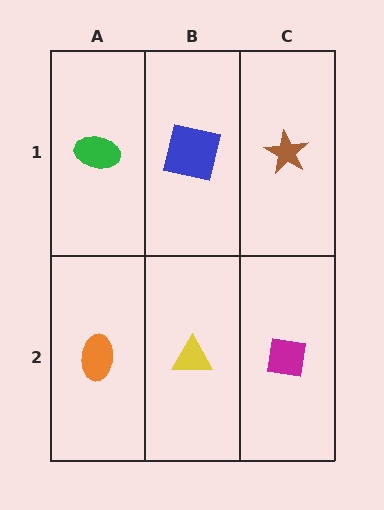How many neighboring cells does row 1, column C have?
2.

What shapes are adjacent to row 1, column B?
A yellow triangle (row 2, column B), a green ellipse (row 1, column A), a brown star (row 1, column C).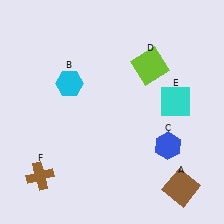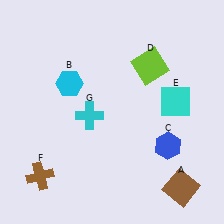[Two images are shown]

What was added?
A cyan cross (G) was added in Image 2.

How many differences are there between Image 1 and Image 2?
There is 1 difference between the two images.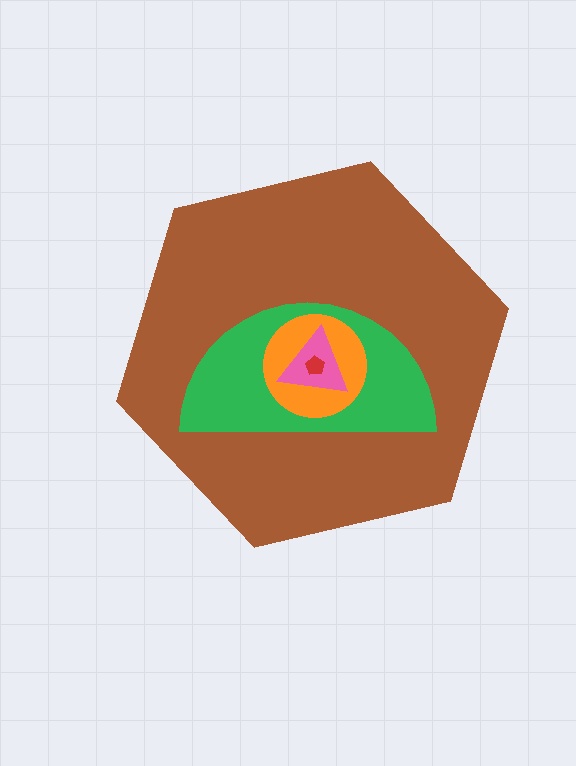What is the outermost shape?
The brown hexagon.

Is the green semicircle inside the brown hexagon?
Yes.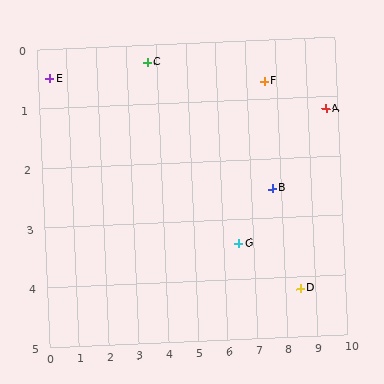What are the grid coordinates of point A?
Point A is at approximately (9.6, 1.2).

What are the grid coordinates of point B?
Point B is at approximately (7.7, 2.5).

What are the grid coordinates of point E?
Point E is at approximately (0.4, 0.5).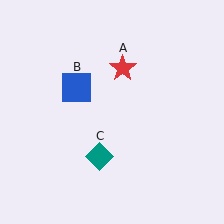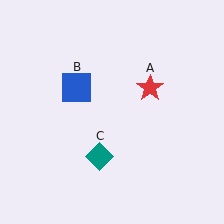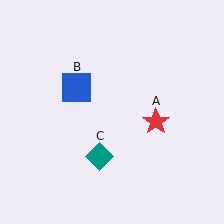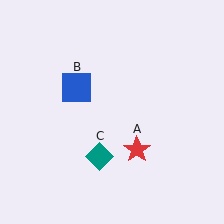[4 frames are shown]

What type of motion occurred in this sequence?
The red star (object A) rotated clockwise around the center of the scene.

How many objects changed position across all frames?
1 object changed position: red star (object A).